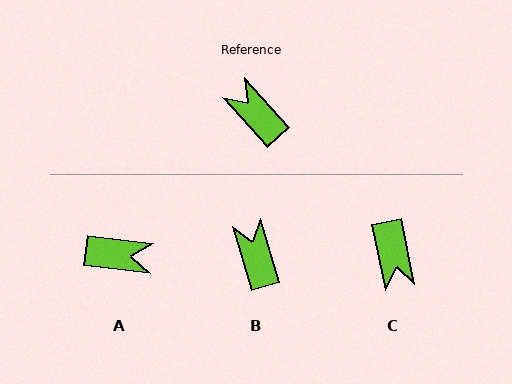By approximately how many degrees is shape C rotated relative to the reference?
Approximately 150 degrees counter-clockwise.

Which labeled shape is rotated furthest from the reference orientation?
C, about 150 degrees away.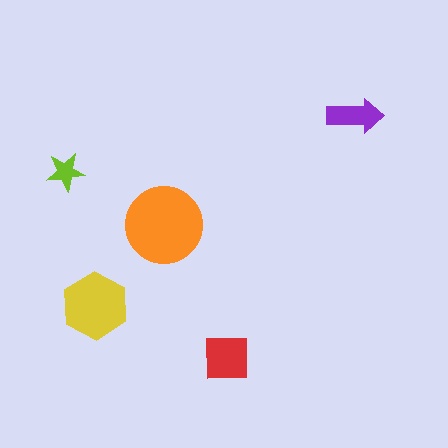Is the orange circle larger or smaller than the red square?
Larger.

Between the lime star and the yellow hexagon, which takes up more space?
The yellow hexagon.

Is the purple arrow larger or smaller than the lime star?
Larger.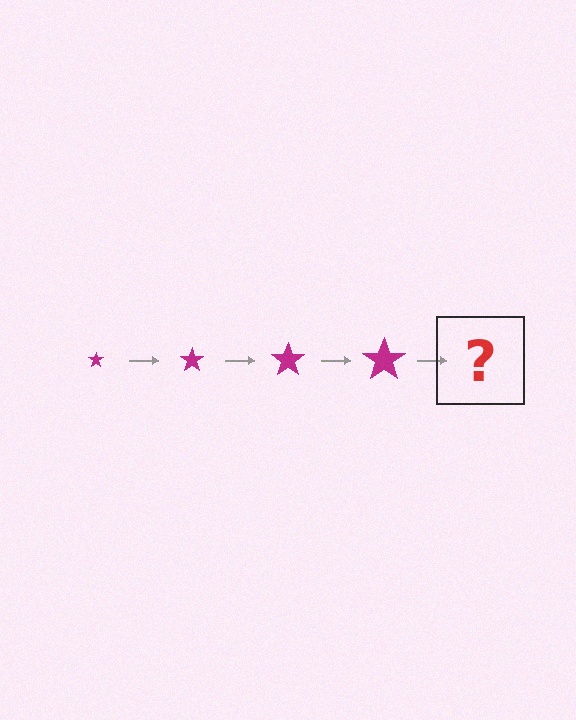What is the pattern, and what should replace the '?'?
The pattern is that the star gets progressively larger each step. The '?' should be a magenta star, larger than the previous one.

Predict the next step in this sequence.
The next step is a magenta star, larger than the previous one.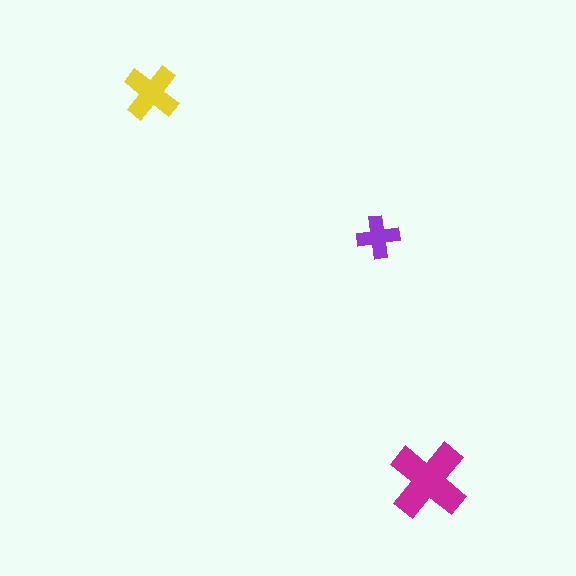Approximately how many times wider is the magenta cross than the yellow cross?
About 1.5 times wider.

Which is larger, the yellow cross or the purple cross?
The yellow one.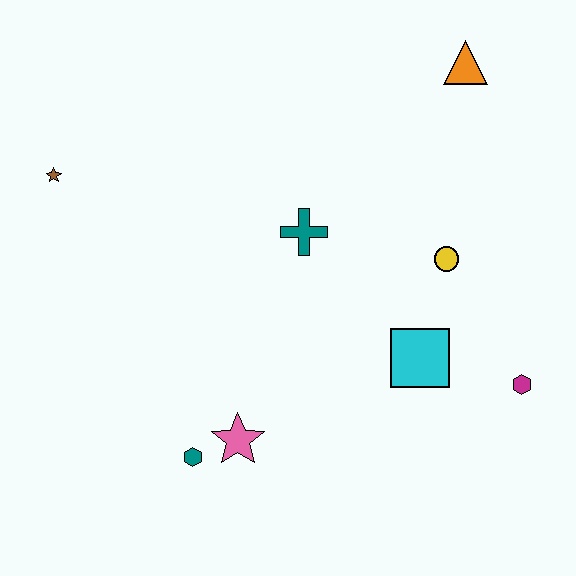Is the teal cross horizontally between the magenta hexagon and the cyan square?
No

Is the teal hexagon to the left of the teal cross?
Yes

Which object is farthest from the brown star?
The magenta hexagon is farthest from the brown star.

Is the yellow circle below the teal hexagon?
No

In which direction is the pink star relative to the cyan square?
The pink star is to the left of the cyan square.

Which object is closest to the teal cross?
The yellow circle is closest to the teal cross.